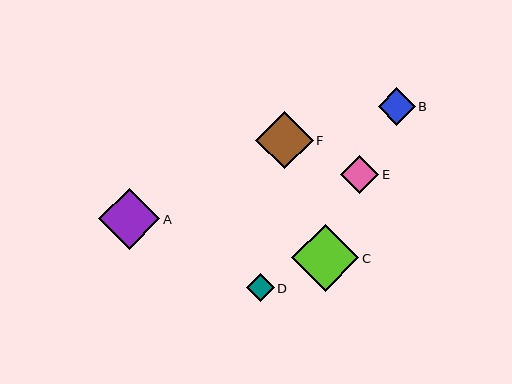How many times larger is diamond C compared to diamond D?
Diamond C is approximately 2.4 times the size of diamond D.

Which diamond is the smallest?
Diamond D is the smallest with a size of approximately 28 pixels.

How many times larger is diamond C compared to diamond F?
Diamond C is approximately 1.2 times the size of diamond F.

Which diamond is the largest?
Diamond C is the largest with a size of approximately 67 pixels.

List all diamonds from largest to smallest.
From largest to smallest: C, A, F, E, B, D.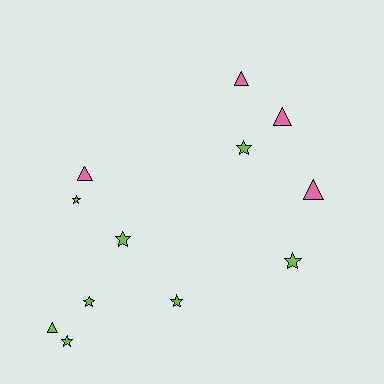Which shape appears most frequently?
Star, with 7 objects.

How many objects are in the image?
There are 12 objects.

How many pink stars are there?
There are no pink stars.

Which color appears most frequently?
Lime, with 8 objects.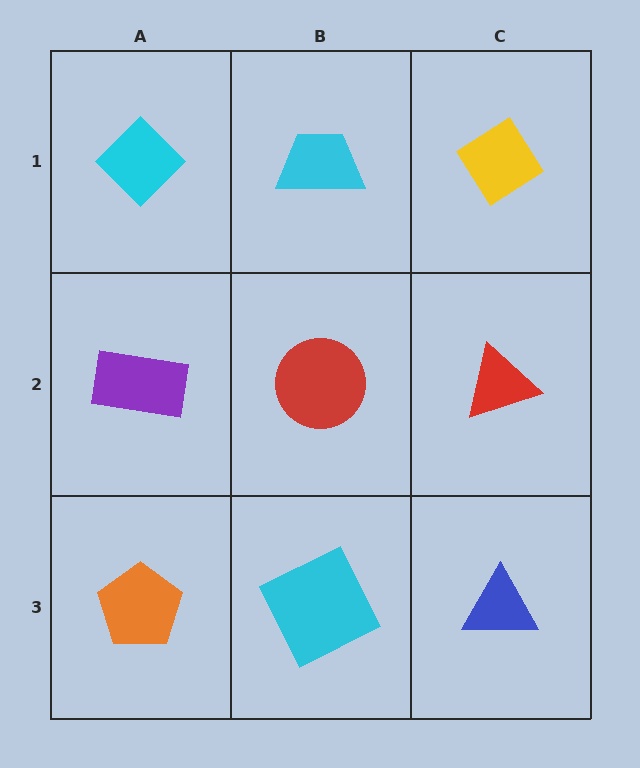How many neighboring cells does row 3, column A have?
2.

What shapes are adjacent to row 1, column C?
A red triangle (row 2, column C), a cyan trapezoid (row 1, column B).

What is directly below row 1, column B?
A red circle.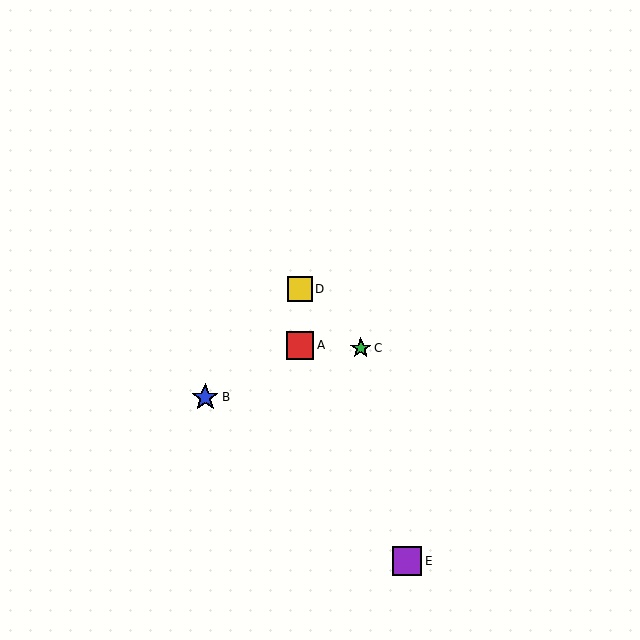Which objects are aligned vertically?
Objects A, D are aligned vertically.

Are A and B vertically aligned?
No, A is at x≈300 and B is at x≈205.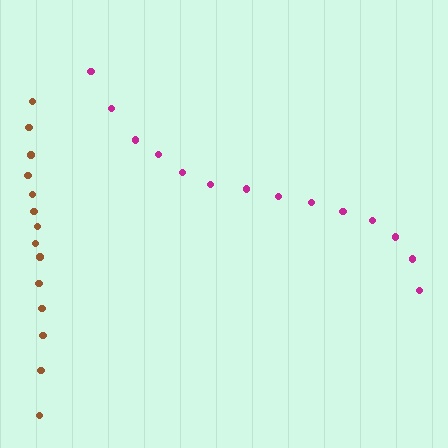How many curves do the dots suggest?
There are 2 distinct paths.